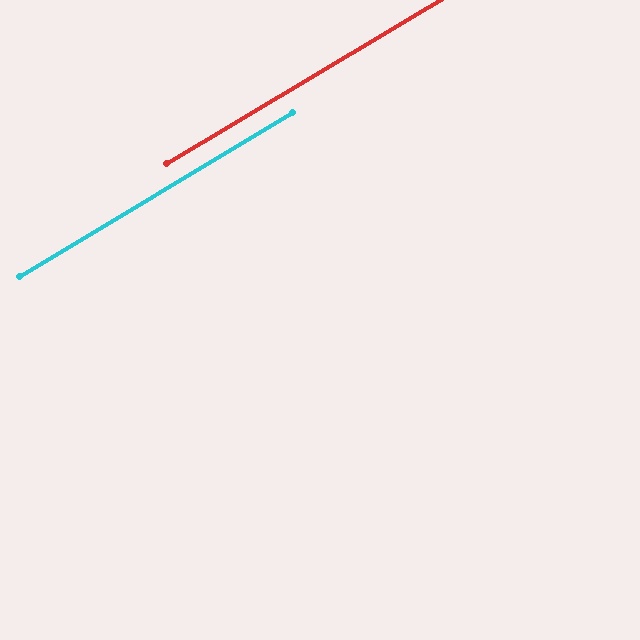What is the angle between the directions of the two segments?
Approximately 0 degrees.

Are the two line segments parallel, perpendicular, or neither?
Parallel — their directions differ by only 0.0°.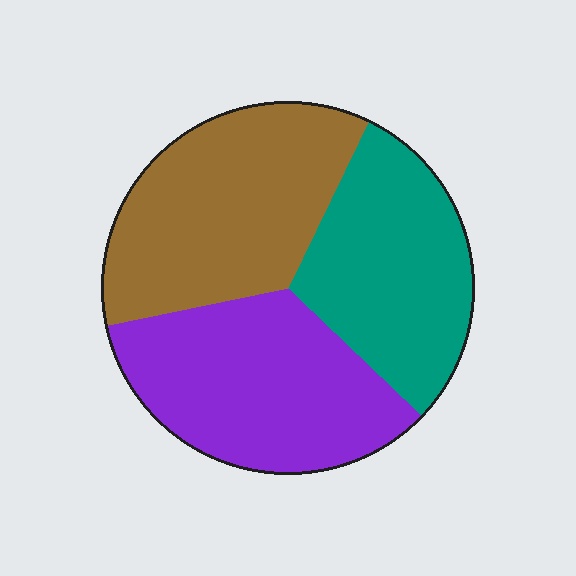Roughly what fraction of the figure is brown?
Brown covers about 35% of the figure.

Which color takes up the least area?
Teal, at roughly 30%.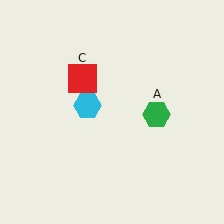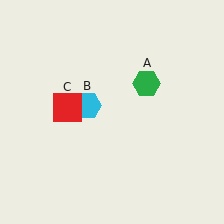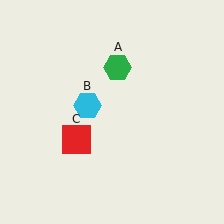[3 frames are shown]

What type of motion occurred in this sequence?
The green hexagon (object A), red square (object C) rotated counterclockwise around the center of the scene.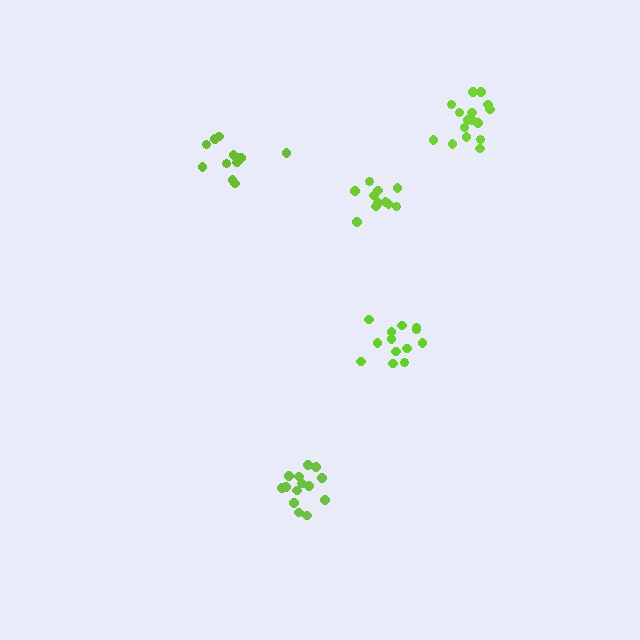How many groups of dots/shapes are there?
There are 5 groups.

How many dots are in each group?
Group 1: 16 dots, Group 2: 12 dots, Group 3: 11 dots, Group 4: 13 dots, Group 5: 16 dots (68 total).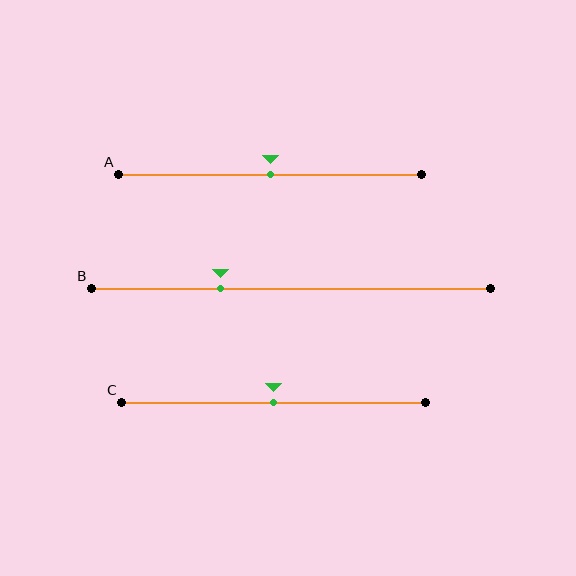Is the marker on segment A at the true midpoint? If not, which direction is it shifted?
Yes, the marker on segment A is at the true midpoint.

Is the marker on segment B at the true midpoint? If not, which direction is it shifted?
No, the marker on segment B is shifted to the left by about 18% of the segment length.